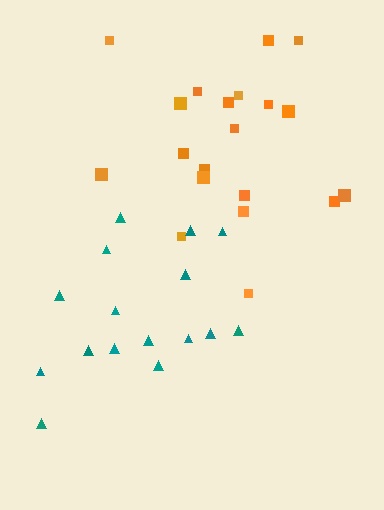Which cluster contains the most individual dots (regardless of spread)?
Orange (20).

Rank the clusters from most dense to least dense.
orange, teal.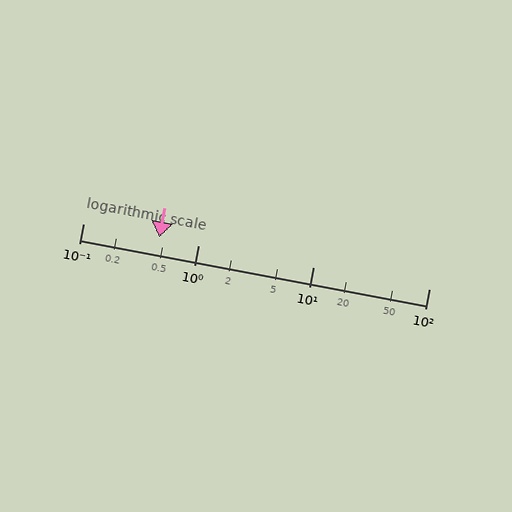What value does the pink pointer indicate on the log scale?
The pointer indicates approximately 0.46.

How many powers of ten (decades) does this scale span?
The scale spans 3 decades, from 0.1 to 100.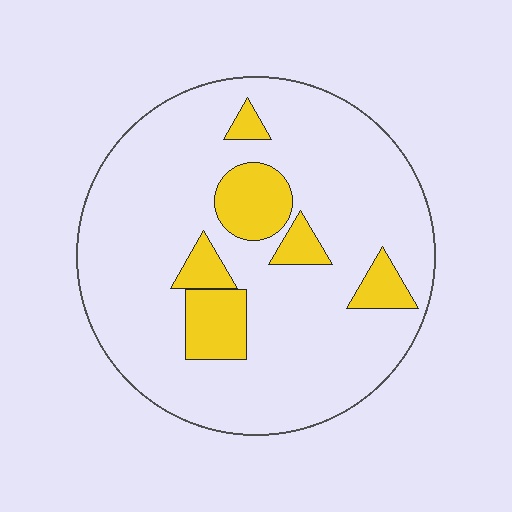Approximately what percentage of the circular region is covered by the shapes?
Approximately 15%.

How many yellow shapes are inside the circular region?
6.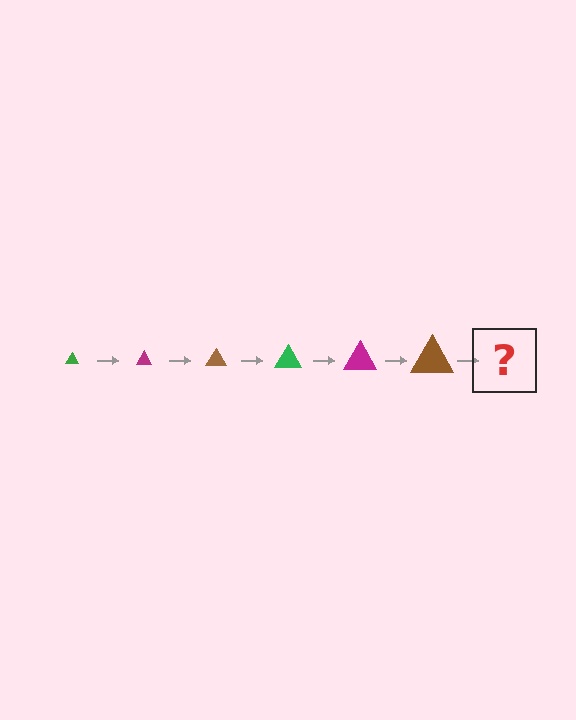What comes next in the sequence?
The next element should be a green triangle, larger than the previous one.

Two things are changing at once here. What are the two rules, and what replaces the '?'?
The two rules are that the triangle grows larger each step and the color cycles through green, magenta, and brown. The '?' should be a green triangle, larger than the previous one.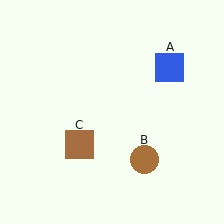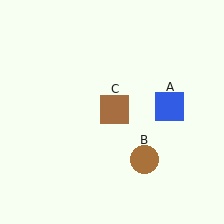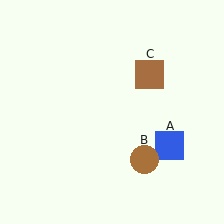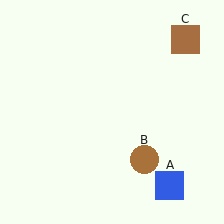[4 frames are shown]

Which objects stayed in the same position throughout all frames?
Brown circle (object B) remained stationary.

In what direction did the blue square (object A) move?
The blue square (object A) moved down.